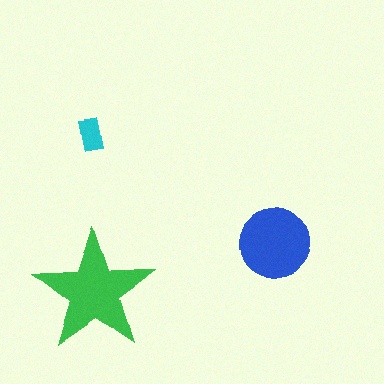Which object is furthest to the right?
The blue circle is rightmost.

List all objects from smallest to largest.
The cyan rectangle, the blue circle, the green star.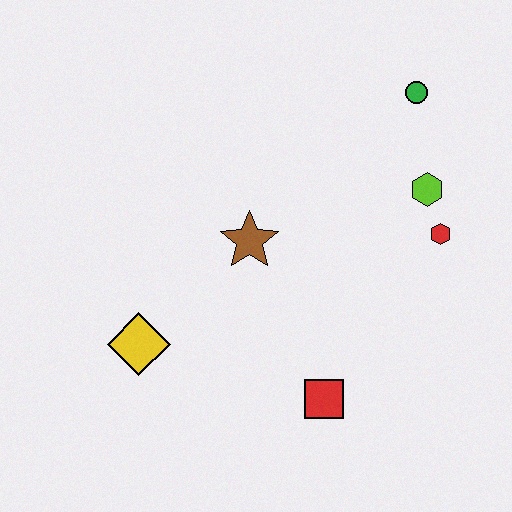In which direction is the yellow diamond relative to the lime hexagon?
The yellow diamond is to the left of the lime hexagon.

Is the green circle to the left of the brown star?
No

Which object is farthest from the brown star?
The green circle is farthest from the brown star.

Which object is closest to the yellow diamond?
The brown star is closest to the yellow diamond.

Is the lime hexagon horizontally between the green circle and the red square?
No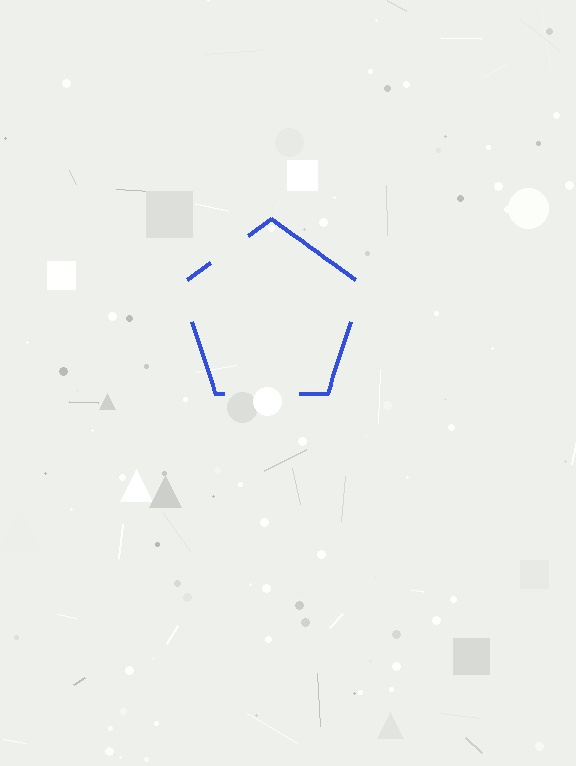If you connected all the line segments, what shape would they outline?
They would outline a pentagon.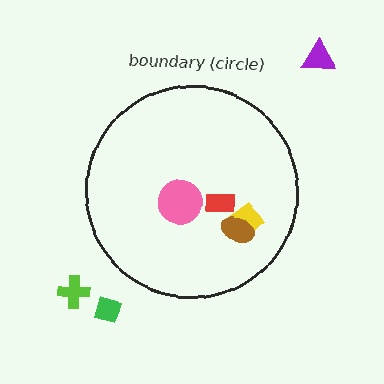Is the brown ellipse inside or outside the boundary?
Inside.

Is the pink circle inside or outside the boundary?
Inside.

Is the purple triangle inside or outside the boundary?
Outside.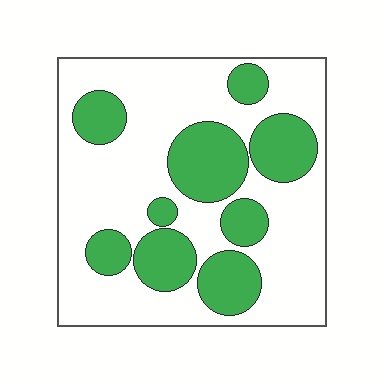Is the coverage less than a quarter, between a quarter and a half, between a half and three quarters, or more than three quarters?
Between a quarter and a half.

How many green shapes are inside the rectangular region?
9.